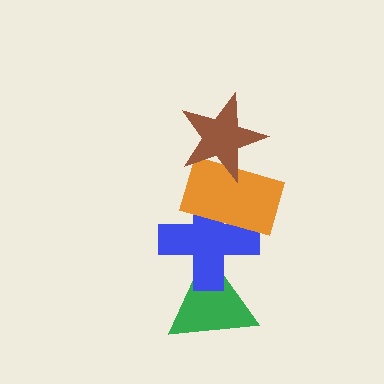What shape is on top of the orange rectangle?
The brown star is on top of the orange rectangle.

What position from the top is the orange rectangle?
The orange rectangle is 2nd from the top.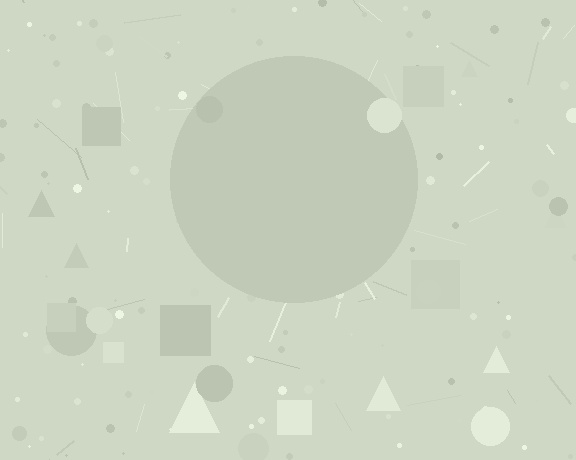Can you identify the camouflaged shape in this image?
The camouflaged shape is a circle.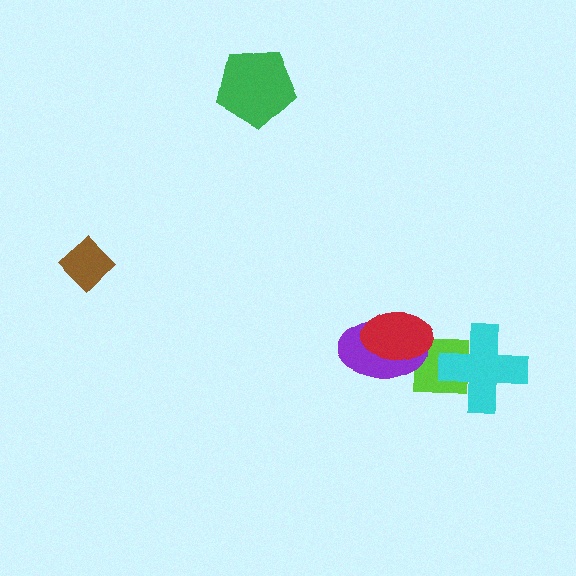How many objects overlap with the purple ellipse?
2 objects overlap with the purple ellipse.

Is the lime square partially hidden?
Yes, it is partially covered by another shape.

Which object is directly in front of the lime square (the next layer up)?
The cyan cross is directly in front of the lime square.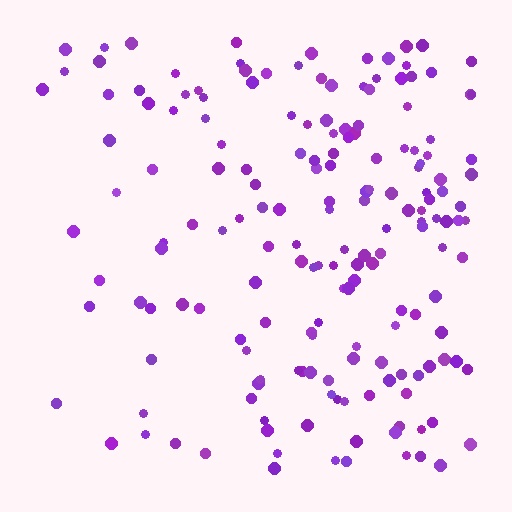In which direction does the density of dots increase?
From left to right, with the right side densest.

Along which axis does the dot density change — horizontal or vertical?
Horizontal.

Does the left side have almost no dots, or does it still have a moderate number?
Still a moderate number, just noticeably fewer than the right.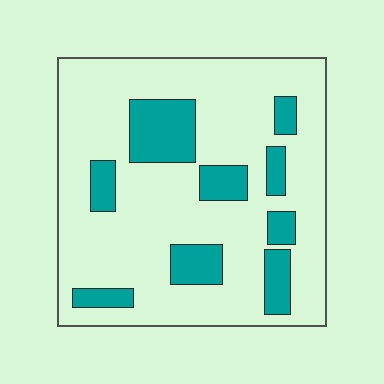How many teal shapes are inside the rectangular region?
9.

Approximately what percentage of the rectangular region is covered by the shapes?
Approximately 20%.